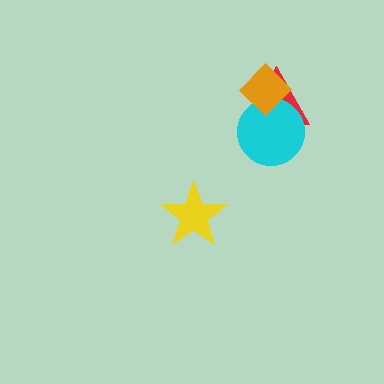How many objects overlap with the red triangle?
2 objects overlap with the red triangle.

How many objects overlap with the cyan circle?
2 objects overlap with the cyan circle.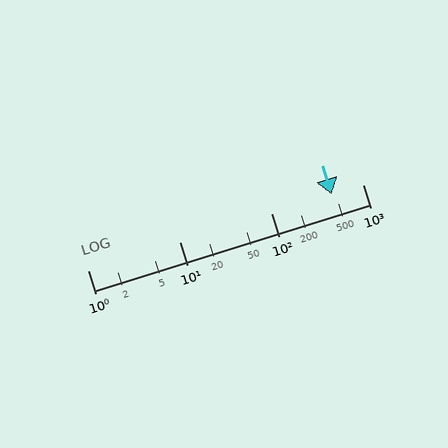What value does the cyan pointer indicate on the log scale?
The pointer indicates approximately 460.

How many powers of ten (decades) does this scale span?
The scale spans 3 decades, from 1 to 1000.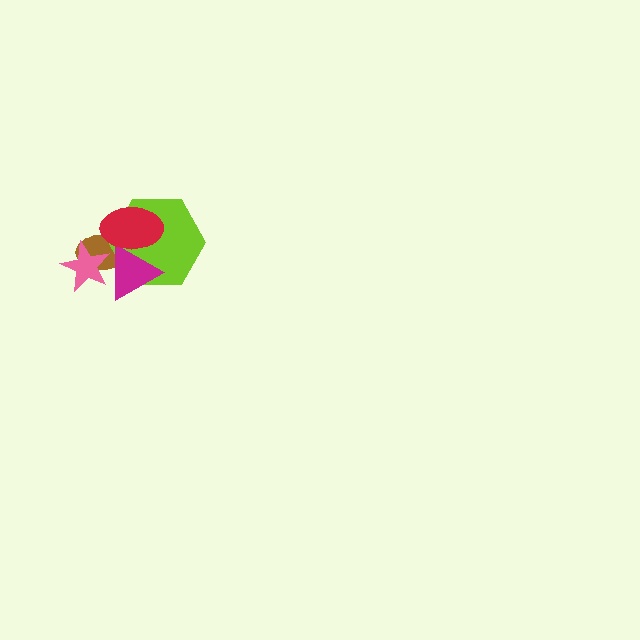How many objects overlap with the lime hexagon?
3 objects overlap with the lime hexagon.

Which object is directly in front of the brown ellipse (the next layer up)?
The pink star is directly in front of the brown ellipse.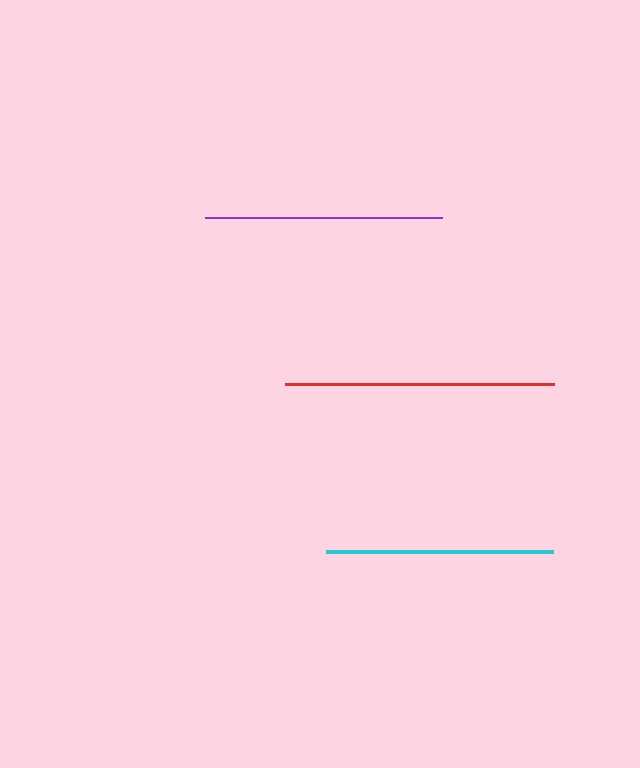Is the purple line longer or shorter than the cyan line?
The purple line is longer than the cyan line.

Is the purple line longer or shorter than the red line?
The red line is longer than the purple line.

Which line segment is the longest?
The red line is the longest at approximately 269 pixels.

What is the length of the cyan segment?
The cyan segment is approximately 227 pixels long.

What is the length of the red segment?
The red segment is approximately 269 pixels long.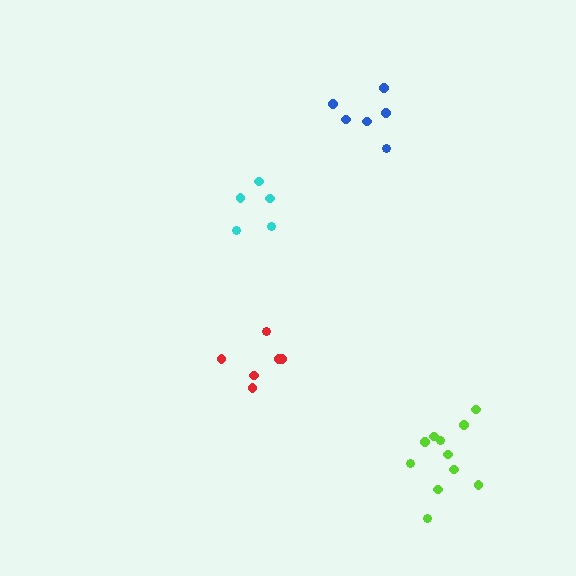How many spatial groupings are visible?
There are 4 spatial groupings.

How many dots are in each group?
Group 1: 11 dots, Group 2: 7 dots, Group 3: 5 dots, Group 4: 6 dots (29 total).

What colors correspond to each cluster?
The clusters are colored: lime, red, cyan, blue.